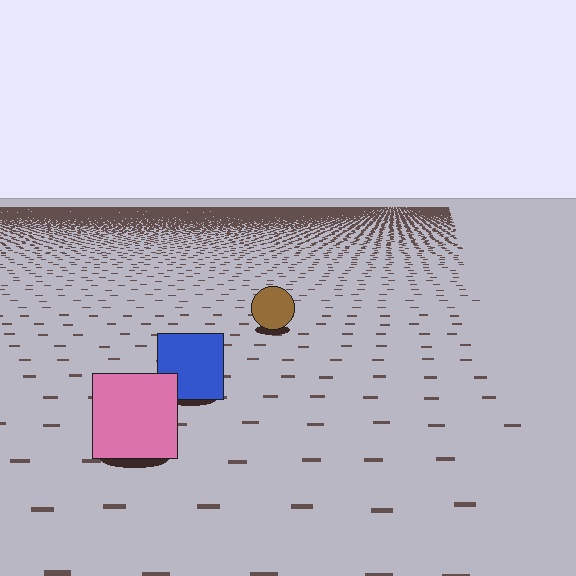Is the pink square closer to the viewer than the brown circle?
Yes. The pink square is closer — you can tell from the texture gradient: the ground texture is coarser near it.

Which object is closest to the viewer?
The pink square is closest. The texture marks near it are larger and more spread out.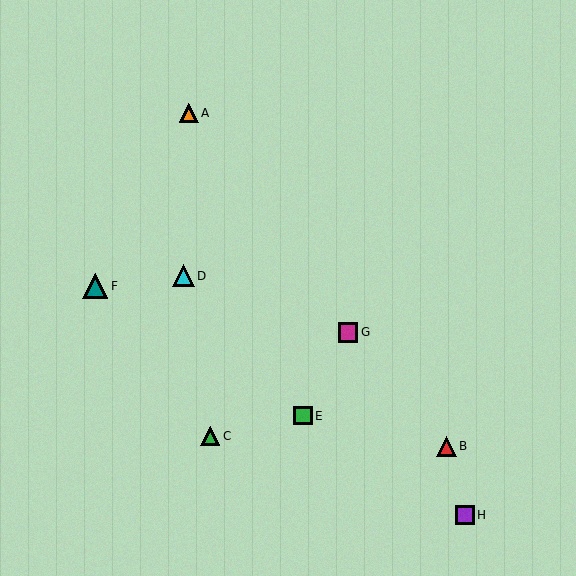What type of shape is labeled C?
Shape C is a green triangle.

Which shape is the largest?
The teal triangle (labeled F) is the largest.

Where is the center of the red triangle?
The center of the red triangle is at (447, 446).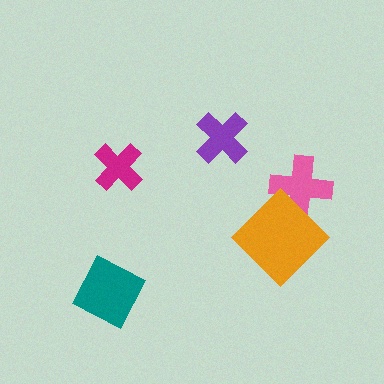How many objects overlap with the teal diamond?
0 objects overlap with the teal diamond.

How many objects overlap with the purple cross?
0 objects overlap with the purple cross.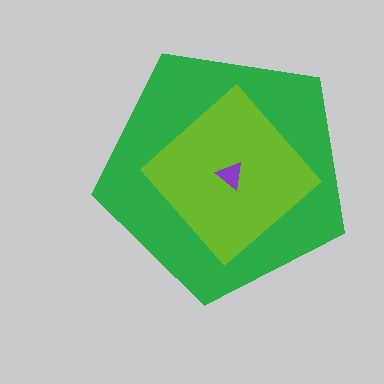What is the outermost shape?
The green pentagon.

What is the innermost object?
The purple triangle.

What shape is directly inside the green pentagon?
The lime diamond.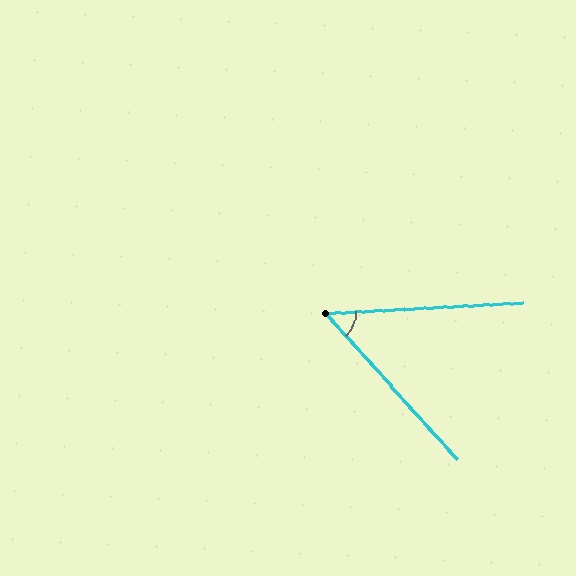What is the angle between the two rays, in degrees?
Approximately 51 degrees.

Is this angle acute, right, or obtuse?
It is acute.